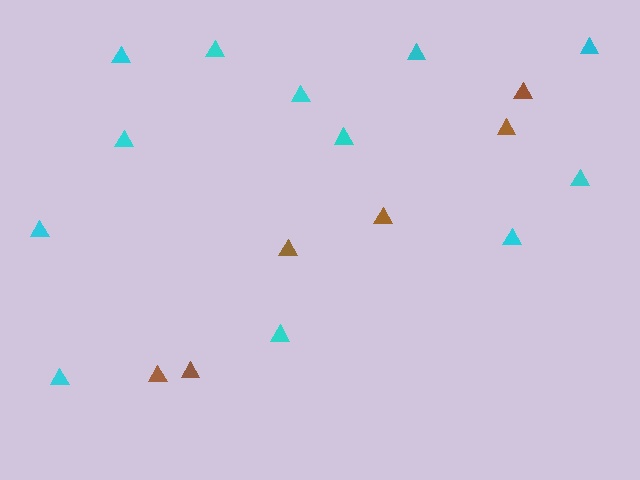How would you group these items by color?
There are 2 groups: one group of cyan triangles (12) and one group of brown triangles (6).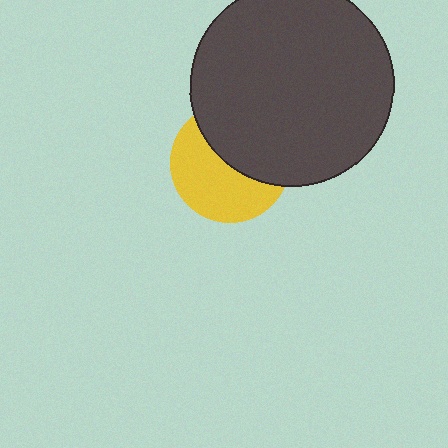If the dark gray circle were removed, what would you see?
You would see the complete yellow circle.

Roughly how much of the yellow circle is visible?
About half of it is visible (roughly 54%).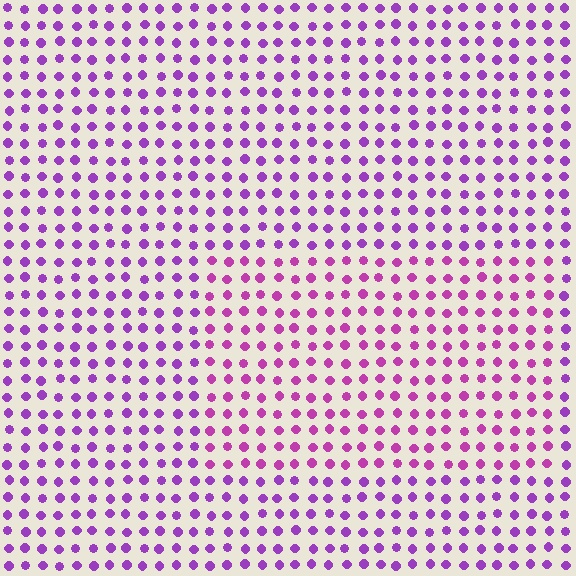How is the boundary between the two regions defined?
The boundary is defined purely by a slight shift in hue (about 25 degrees). Spacing, size, and orientation are identical on both sides.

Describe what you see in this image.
The image is filled with small purple elements in a uniform arrangement. A rectangle-shaped region is visible where the elements are tinted to a slightly different hue, forming a subtle color boundary.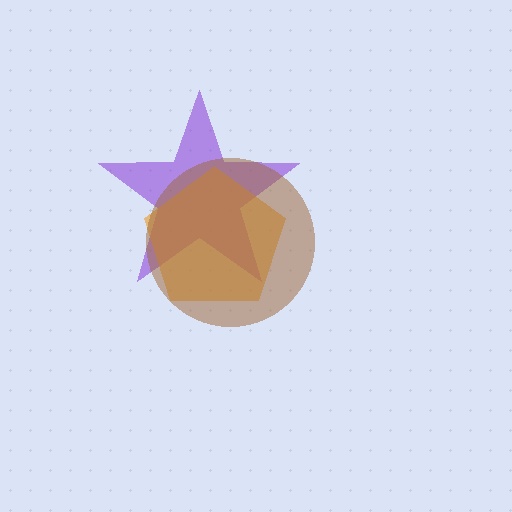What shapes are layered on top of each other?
The layered shapes are: a purple star, an orange pentagon, a brown circle.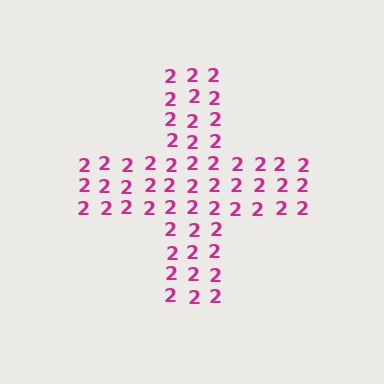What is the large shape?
The large shape is a cross.